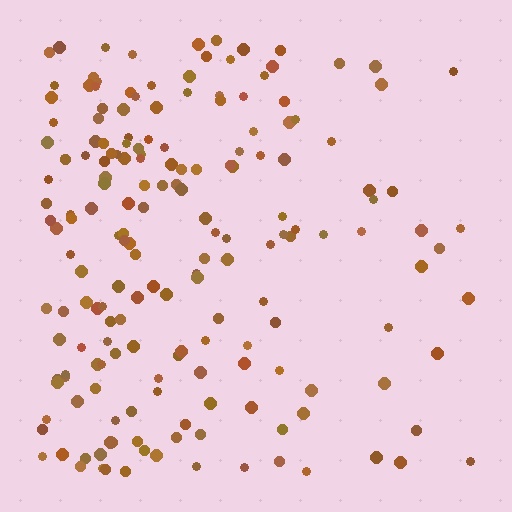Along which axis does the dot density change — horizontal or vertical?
Horizontal.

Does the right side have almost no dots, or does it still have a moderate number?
Still a moderate number, just noticeably fewer than the left.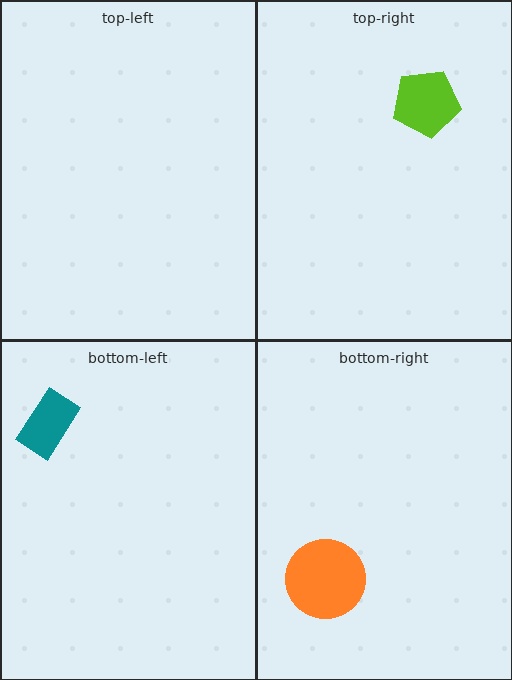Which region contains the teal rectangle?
The bottom-left region.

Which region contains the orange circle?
The bottom-right region.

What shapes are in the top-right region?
The lime pentagon.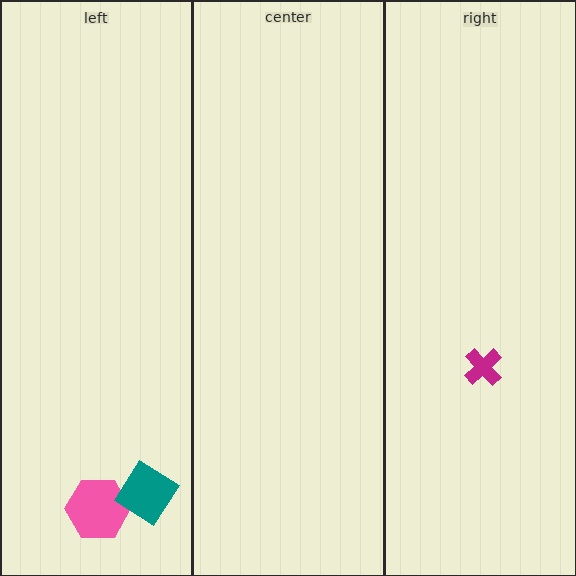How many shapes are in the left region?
2.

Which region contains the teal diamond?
The left region.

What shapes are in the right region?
The magenta cross.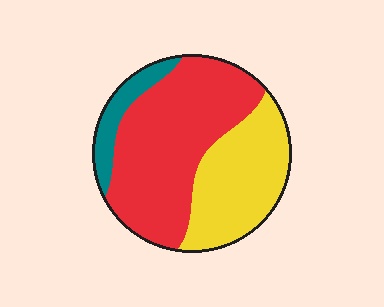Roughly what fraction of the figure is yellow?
Yellow takes up between a third and a half of the figure.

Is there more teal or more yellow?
Yellow.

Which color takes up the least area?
Teal, at roughly 10%.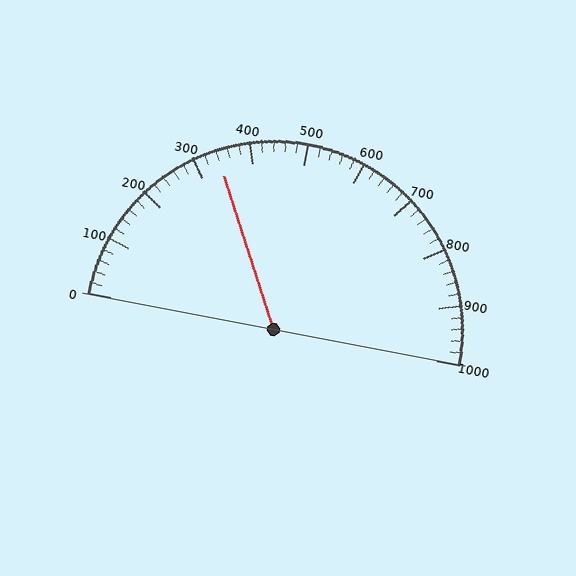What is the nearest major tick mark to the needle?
The nearest major tick mark is 300.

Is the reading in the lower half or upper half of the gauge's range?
The reading is in the lower half of the range (0 to 1000).